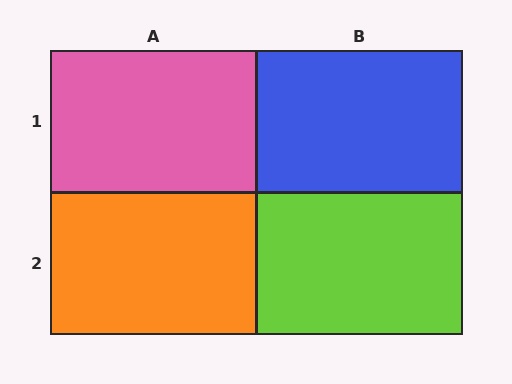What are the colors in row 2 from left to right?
Orange, lime.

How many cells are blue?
1 cell is blue.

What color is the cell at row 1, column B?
Blue.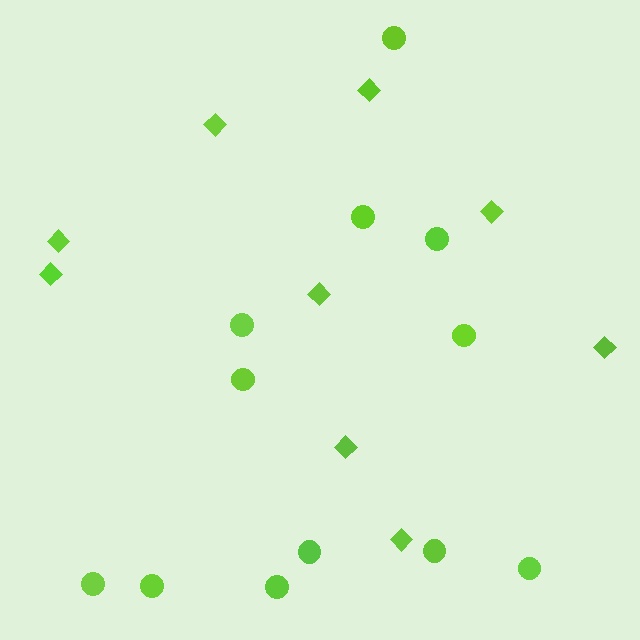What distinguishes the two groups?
There are 2 groups: one group of circles (12) and one group of diamonds (9).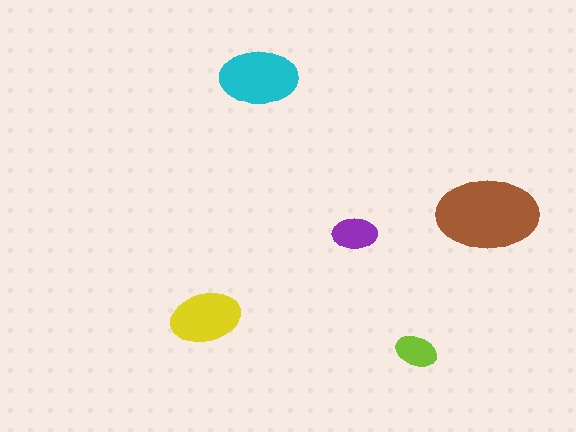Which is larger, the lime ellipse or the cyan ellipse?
The cyan one.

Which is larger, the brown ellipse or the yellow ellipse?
The brown one.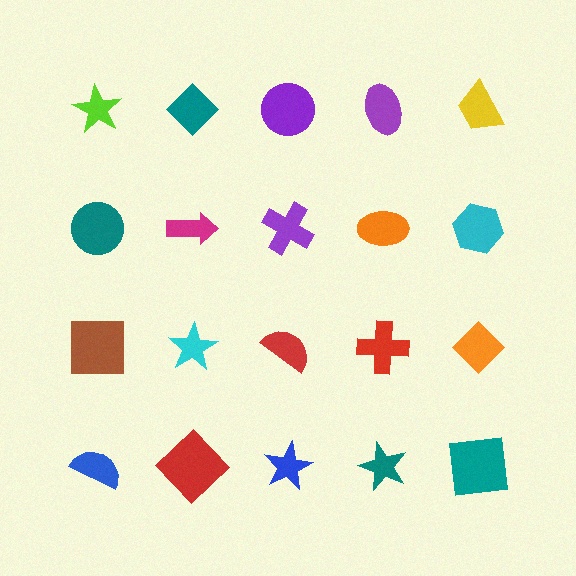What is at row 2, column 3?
A purple cross.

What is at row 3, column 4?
A red cross.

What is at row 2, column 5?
A cyan hexagon.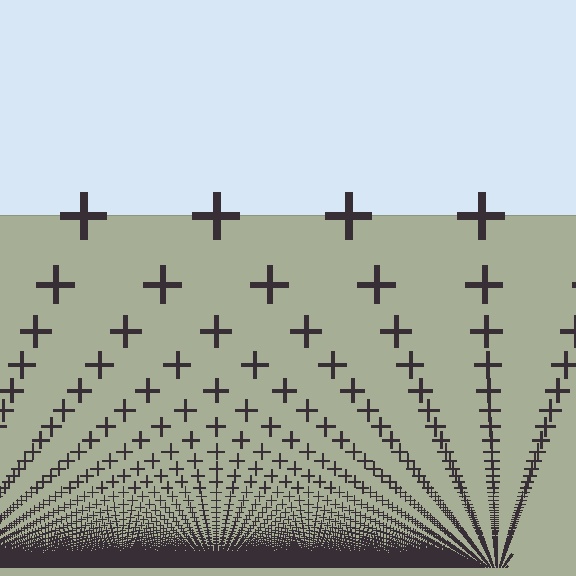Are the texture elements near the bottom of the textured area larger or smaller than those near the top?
Smaller. The gradient is inverted — elements near the bottom are smaller and denser.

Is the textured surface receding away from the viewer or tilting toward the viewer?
The surface appears to tilt toward the viewer. Texture elements get larger and sparser toward the top.